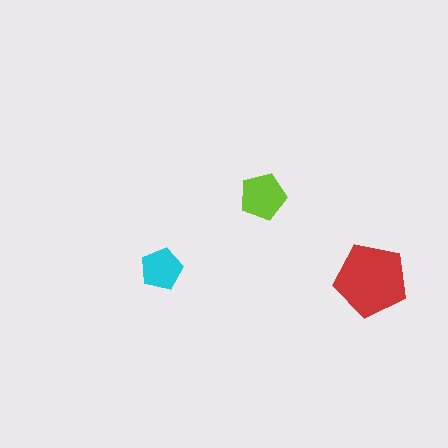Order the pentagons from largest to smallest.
the red one, the lime one, the cyan one.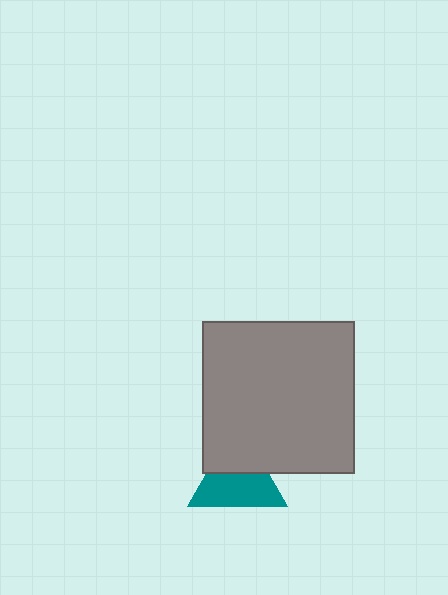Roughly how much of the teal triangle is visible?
About half of it is visible (roughly 62%).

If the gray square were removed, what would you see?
You would see the complete teal triangle.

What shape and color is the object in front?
The object in front is a gray square.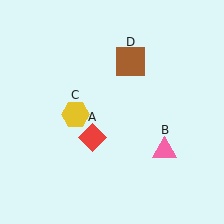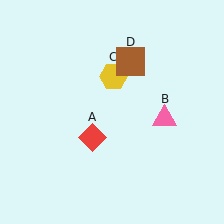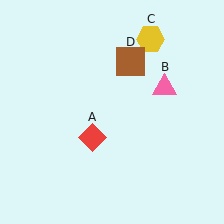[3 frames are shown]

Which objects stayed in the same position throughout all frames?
Red diamond (object A) and brown square (object D) remained stationary.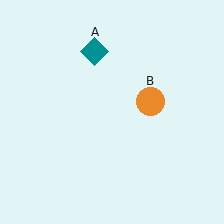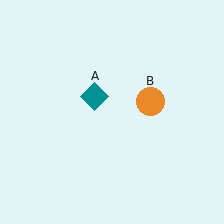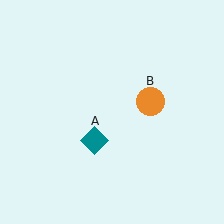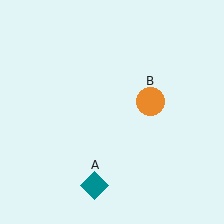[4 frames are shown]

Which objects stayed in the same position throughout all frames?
Orange circle (object B) remained stationary.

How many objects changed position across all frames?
1 object changed position: teal diamond (object A).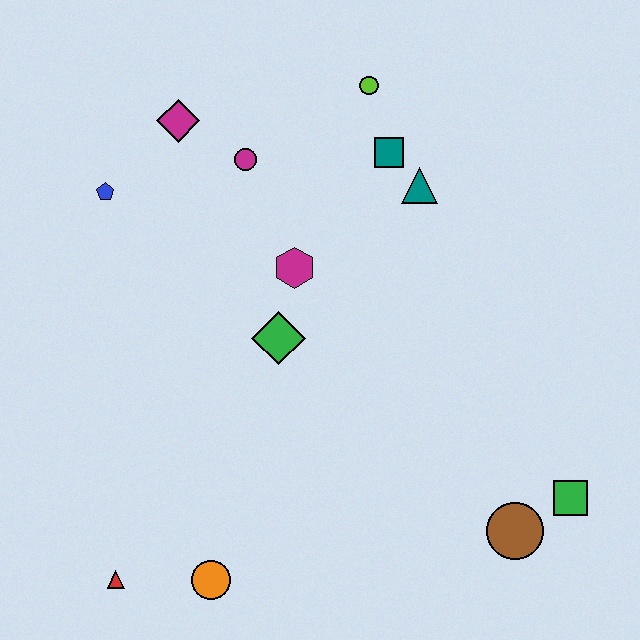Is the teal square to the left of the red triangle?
No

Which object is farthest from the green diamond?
The green square is farthest from the green diamond.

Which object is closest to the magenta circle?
The magenta diamond is closest to the magenta circle.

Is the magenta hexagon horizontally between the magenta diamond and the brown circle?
Yes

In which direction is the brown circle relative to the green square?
The brown circle is to the left of the green square.